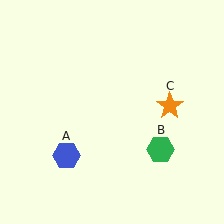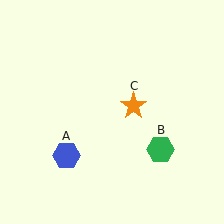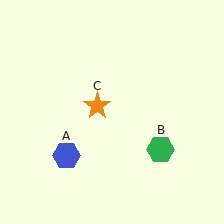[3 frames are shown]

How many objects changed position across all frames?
1 object changed position: orange star (object C).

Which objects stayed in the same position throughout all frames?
Blue hexagon (object A) and green hexagon (object B) remained stationary.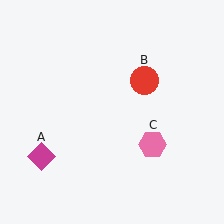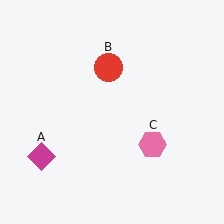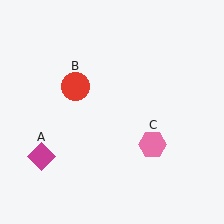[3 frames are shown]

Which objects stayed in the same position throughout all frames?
Magenta diamond (object A) and pink hexagon (object C) remained stationary.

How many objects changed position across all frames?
1 object changed position: red circle (object B).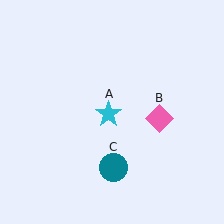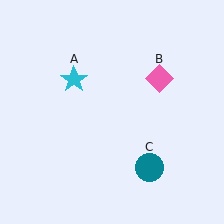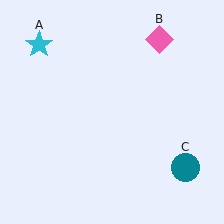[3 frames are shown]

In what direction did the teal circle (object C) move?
The teal circle (object C) moved right.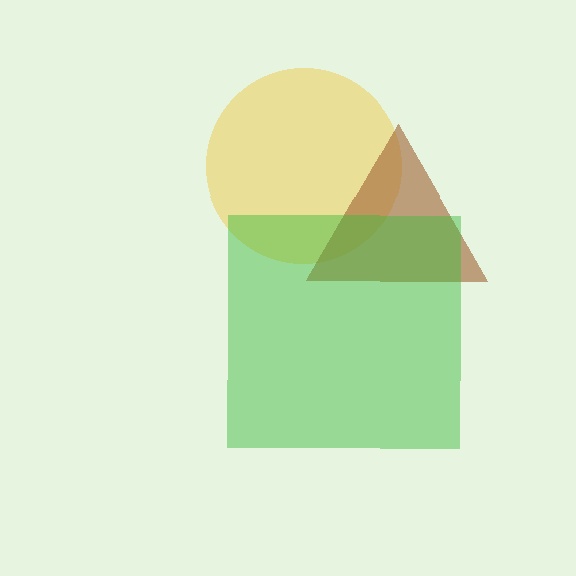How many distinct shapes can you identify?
There are 3 distinct shapes: a yellow circle, a brown triangle, a green square.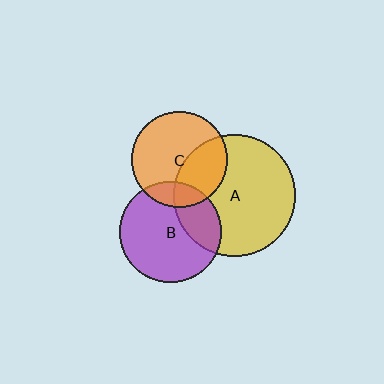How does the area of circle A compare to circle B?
Approximately 1.4 times.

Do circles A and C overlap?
Yes.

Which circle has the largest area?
Circle A (yellow).